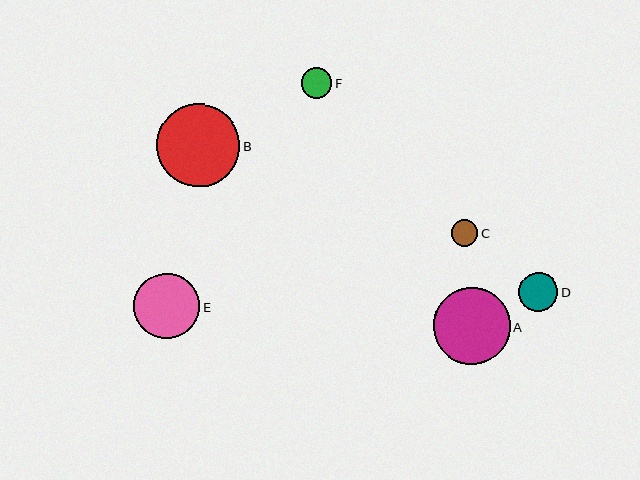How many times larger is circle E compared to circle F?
Circle E is approximately 2.2 times the size of circle F.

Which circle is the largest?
Circle B is the largest with a size of approximately 84 pixels.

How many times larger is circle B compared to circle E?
Circle B is approximately 1.3 times the size of circle E.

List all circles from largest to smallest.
From largest to smallest: B, A, E, D, F, C.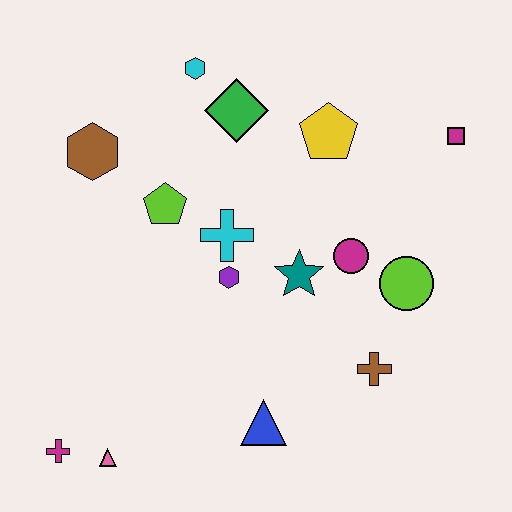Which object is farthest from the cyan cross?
The magenta cross is farthest from the cyan cross.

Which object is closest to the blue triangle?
The brown cross is closest to the blue triangle.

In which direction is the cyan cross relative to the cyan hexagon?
The cyan cross is below the cyan hexagon.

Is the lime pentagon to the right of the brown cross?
No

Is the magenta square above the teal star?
Yes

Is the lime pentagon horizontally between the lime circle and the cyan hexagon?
No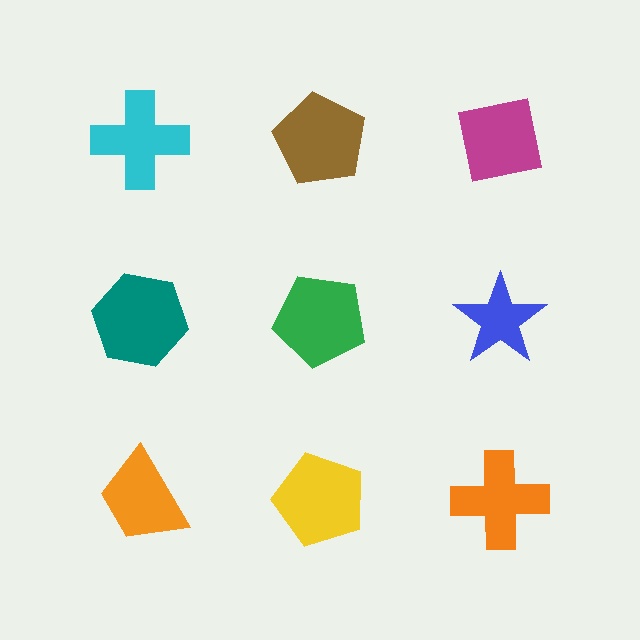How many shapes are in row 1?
3 shapes.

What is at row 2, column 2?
A green pentagon.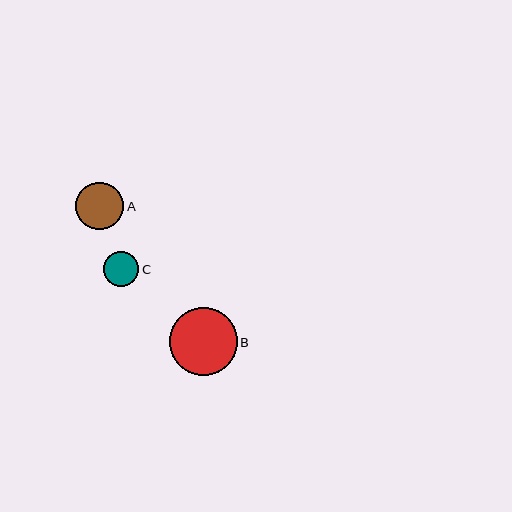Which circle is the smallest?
Circle C is the smallest with a size of approximately 35 pixels.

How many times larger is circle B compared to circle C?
Circle B is approximately 1.9 times the size of circle C.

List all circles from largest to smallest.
From largest to smallest: B, A, C.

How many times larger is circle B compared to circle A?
Circle B is approximately 1.4 times the size of circle A.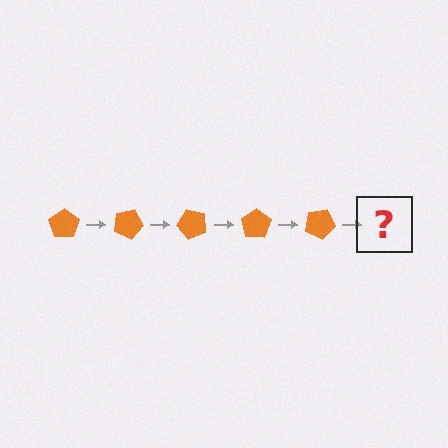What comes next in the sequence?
The next element should be an orange pentagon rotated 125 degrees.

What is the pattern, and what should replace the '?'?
The pattern is that the pentagon rotates 25 degrees each step. The '?' should be an orange pentagon rotated 125 degrees.